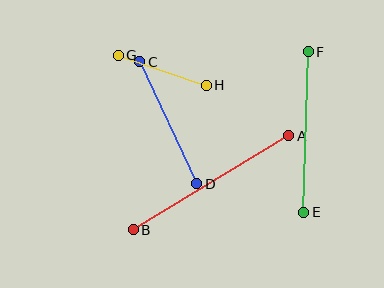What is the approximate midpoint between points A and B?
The midpoint is at approximately (211, 183) pixels.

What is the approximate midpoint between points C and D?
The midpoint is at approximately (168, 123) pixels.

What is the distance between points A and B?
The distance is approximately 182 pixels.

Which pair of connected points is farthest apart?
Points A and B are farthest apart.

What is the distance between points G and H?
The distance is approximately 93 pixels.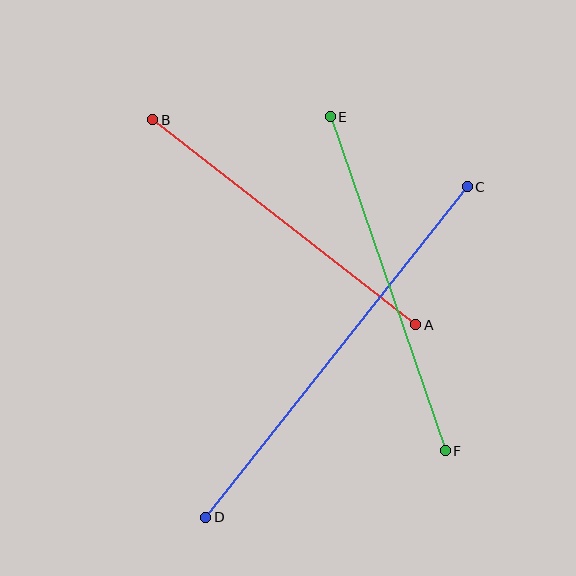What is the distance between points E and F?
The distance is approximately 353 pixels.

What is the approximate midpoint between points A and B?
The midpoint is at approximately (284, 222) pixels.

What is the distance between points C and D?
The distance is approximately 422 pixels.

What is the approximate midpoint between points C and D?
The midpoint is at approximately (336, 352) pixels.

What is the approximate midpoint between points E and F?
The midpoint is at approximately (388, 284) pixels.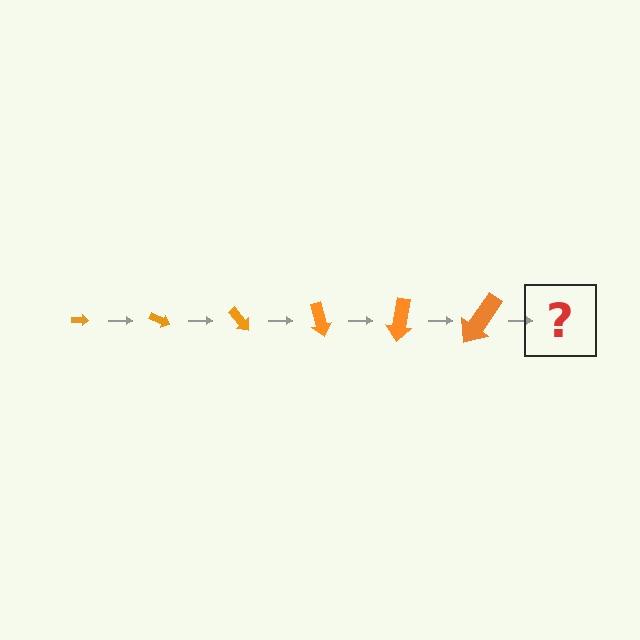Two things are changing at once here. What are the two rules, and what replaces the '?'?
The two rules are that the arrow grows larger each step and it rotates 25 degrees each step. The '?' should be an arrow, larger than the previous one and rotated 150 degrees from the start.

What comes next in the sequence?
The next element should be an arrow, larger than the previous one and rotated 150 degrees from the start.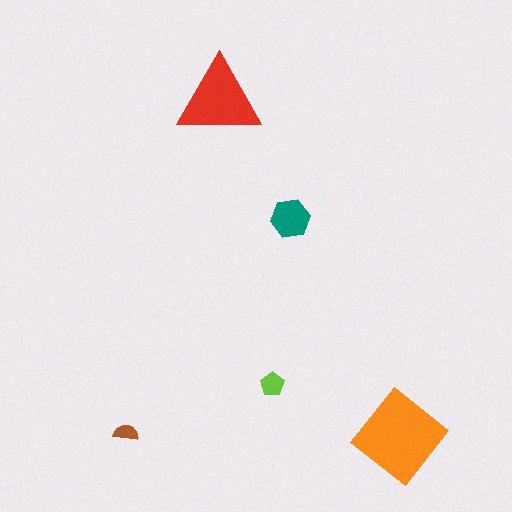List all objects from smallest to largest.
The brown semicircle, the lime pentagon, the teal hexagon, the red triangle, the orange diamond.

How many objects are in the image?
There are 5 objects in the image.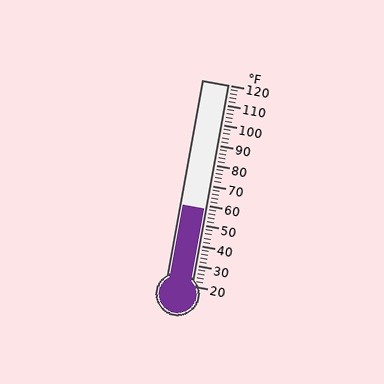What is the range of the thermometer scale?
The thermometer scale ranges from 20°F to 120°F.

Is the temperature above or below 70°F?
The temperature is below 70°F.